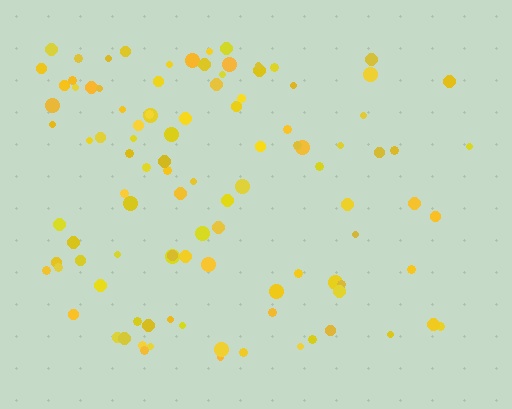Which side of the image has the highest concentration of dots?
The left.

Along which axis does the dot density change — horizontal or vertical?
Horizontal.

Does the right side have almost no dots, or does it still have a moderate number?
Still a moderate number, just noticeably fewer than the left.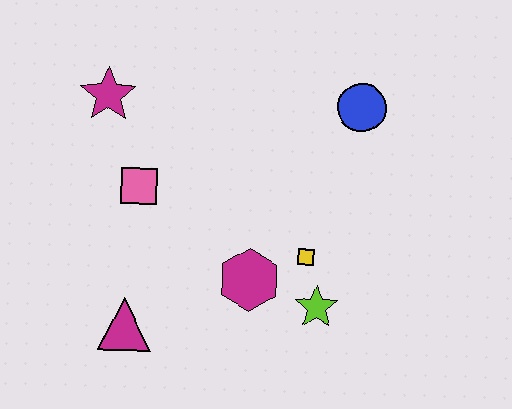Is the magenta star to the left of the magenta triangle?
Yes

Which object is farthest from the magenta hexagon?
The magenta star is farthest from the magenta hexagon.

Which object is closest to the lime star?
The yellow square is closest to the lime star.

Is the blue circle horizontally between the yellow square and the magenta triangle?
No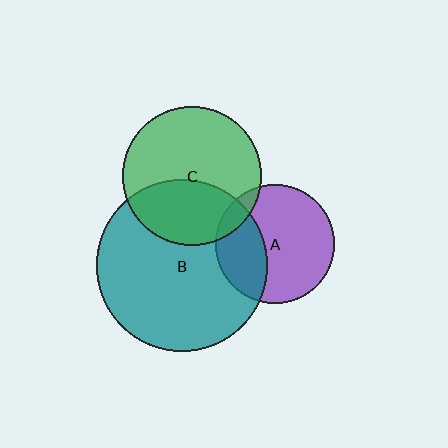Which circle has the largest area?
Circle B (teal).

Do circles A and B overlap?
Yes.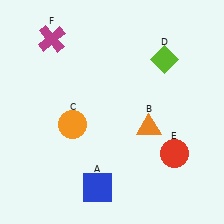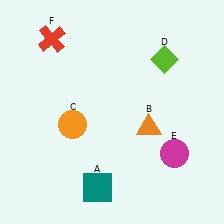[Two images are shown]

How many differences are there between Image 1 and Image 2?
There are 3 differences between the two images.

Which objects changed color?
A changed from blue to teal. E changed from red to magenta. F changed from magenta to red.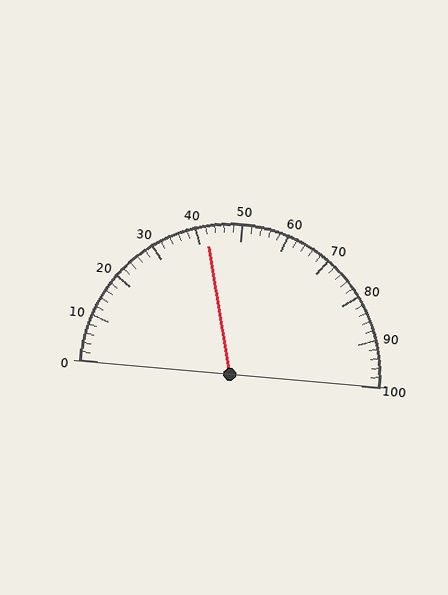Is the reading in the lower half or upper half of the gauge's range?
The reading is in the lower half of the range (0 to 100).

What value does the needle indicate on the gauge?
The needle indicates approximately 42.